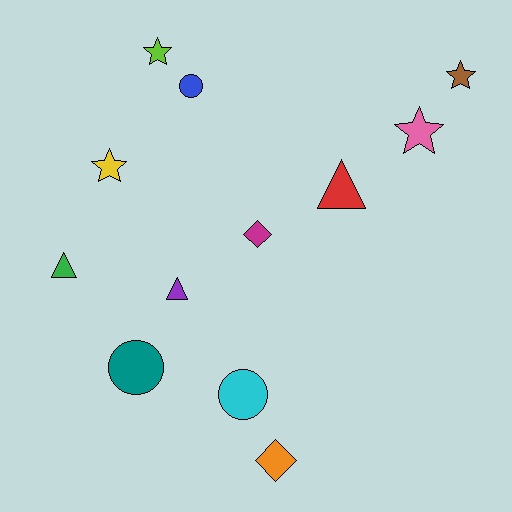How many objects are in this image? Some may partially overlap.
There are 12 objects.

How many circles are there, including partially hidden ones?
There are 3 circles.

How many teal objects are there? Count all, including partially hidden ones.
There is 1 teal object.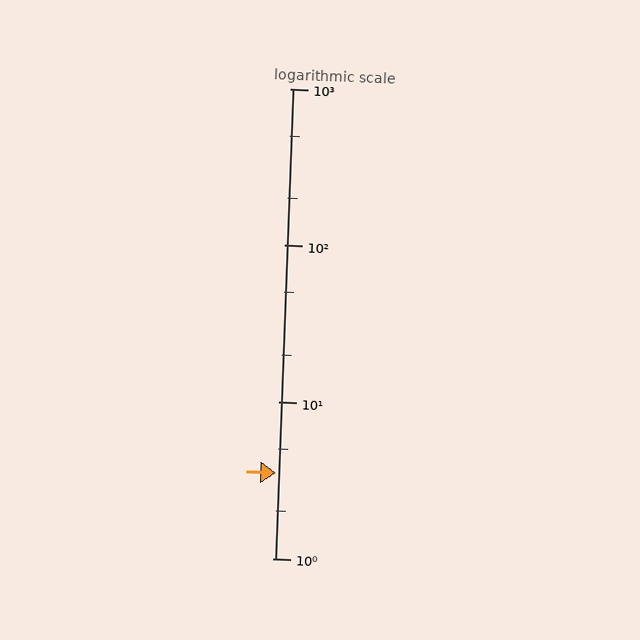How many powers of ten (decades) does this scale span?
The scale spans 3 decades, from 1 to 1000.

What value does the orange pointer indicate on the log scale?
The pointer indicates approximately 3.5.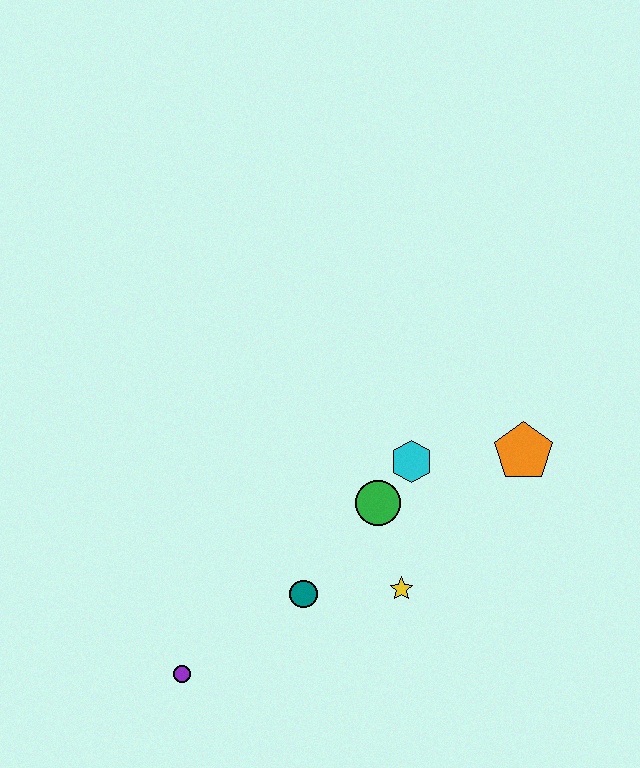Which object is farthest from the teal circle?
The orange pentagon is farthest from the teal circle.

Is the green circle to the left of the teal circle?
No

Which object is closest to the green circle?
The cyan hexagon is closest to the green circle.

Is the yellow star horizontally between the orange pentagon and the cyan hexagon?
No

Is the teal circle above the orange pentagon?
No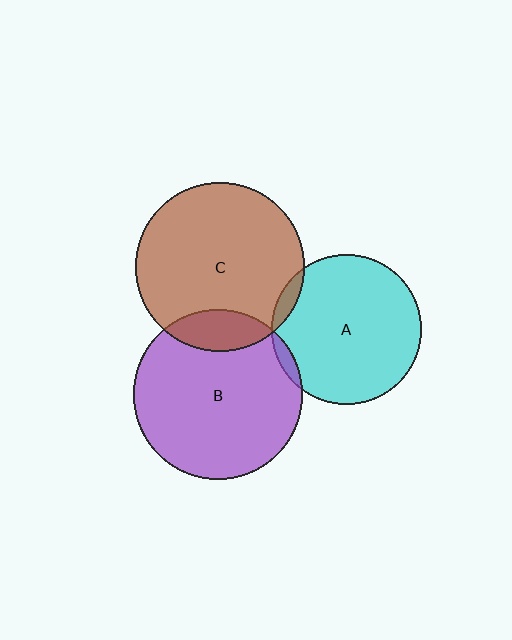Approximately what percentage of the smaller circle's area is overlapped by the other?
Approximately 5%.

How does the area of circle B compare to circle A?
Approximately 1.3 times.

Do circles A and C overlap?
Yes.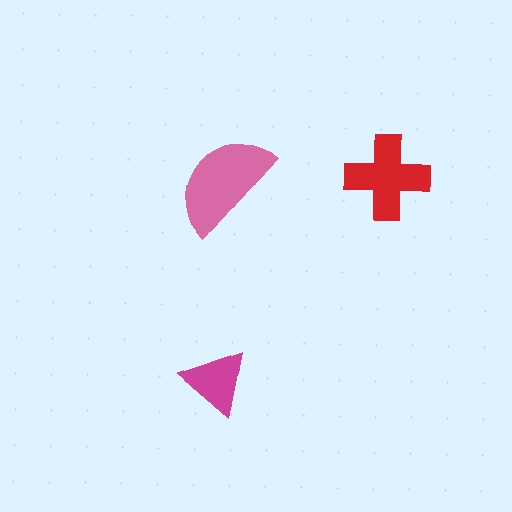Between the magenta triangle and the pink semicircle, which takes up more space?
The pink semicircle.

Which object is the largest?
The pink semicircle.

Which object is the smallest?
The magenta triangle.